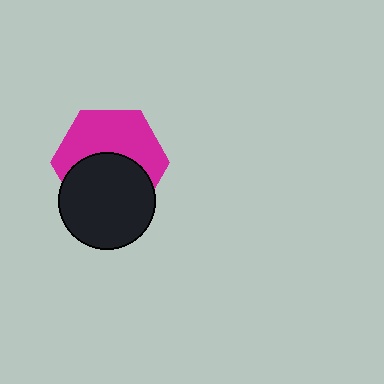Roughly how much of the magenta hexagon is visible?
About half of it is visible (roughly 53%).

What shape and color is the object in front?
The object in front is a black circle.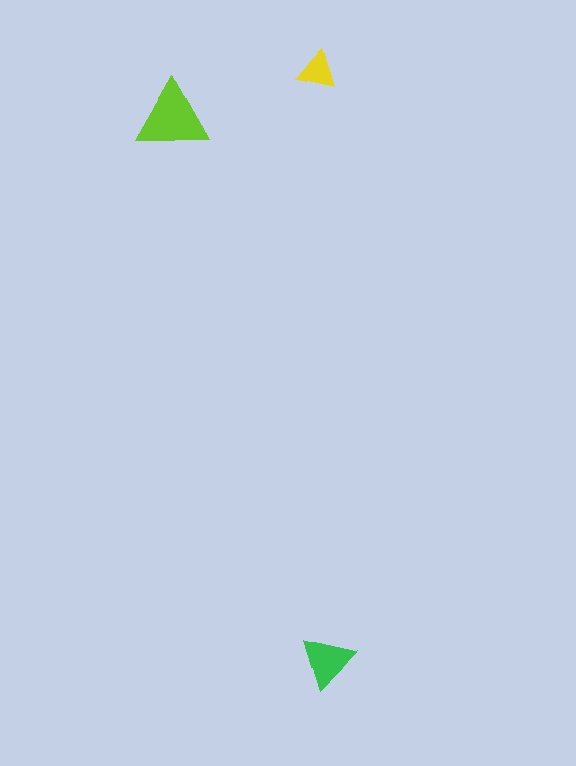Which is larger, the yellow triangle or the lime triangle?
The lime one.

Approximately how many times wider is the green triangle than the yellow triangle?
About 1.5 times wider.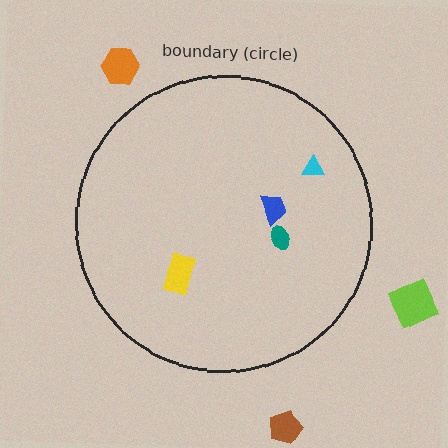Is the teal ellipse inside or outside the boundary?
Inside.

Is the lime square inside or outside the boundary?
Outside.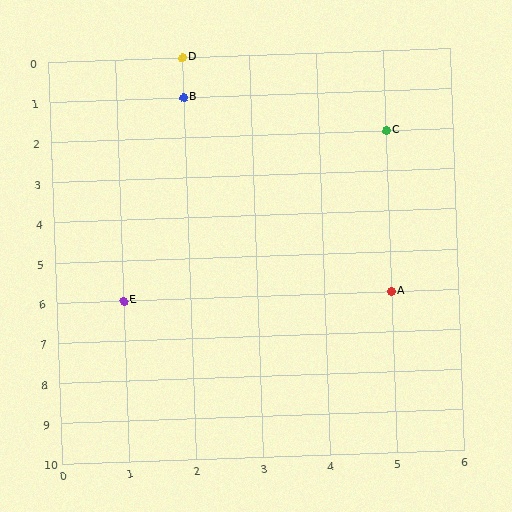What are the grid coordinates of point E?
Point E is at grid coordinates (1, 6).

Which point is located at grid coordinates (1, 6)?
Point E is at (1, 6).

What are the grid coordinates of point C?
Point C is at grid coordinates (5, 2).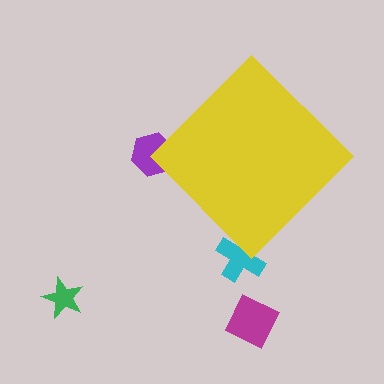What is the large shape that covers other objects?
A yellow diamond.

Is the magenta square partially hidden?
No, the magenta square is fully visible.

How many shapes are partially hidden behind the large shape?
2 shapes are partially hidden.